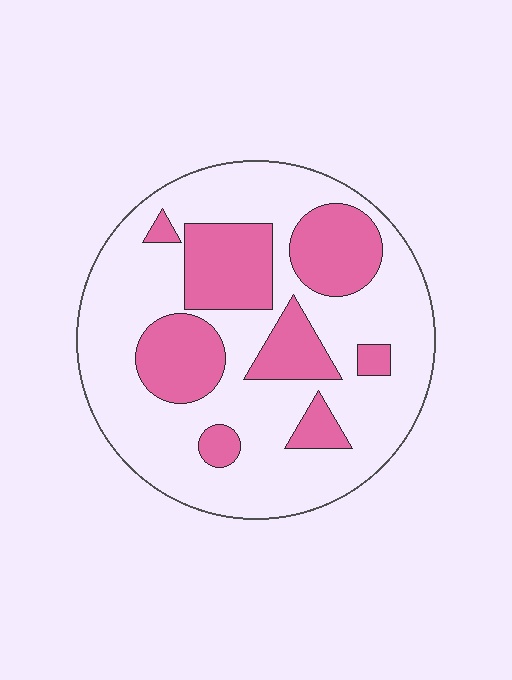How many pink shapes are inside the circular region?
8.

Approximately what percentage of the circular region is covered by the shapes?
Approximately 30%.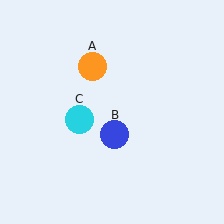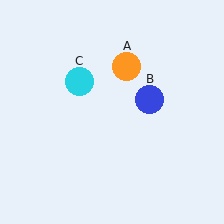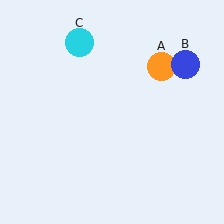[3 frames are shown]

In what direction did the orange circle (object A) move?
The orange circle (object A) moved right.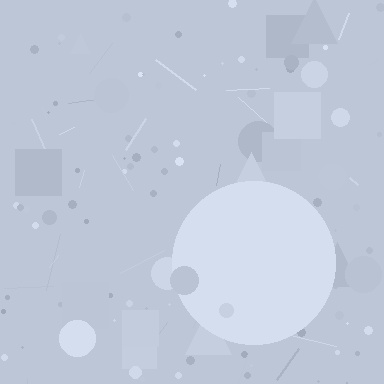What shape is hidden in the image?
A circle is hidden in the image.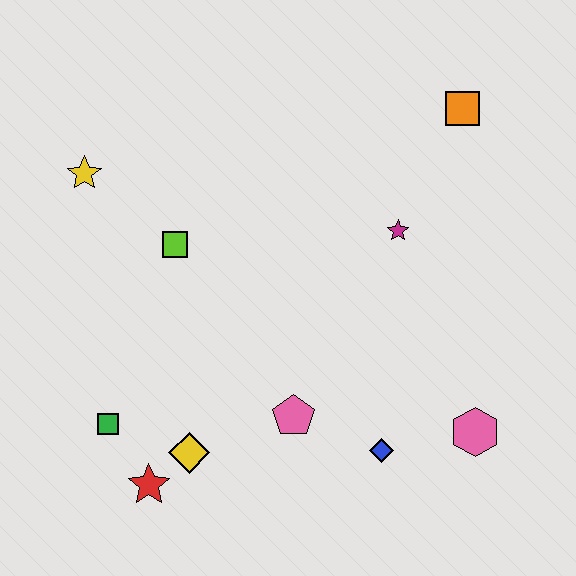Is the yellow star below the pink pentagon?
No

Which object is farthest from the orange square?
The red star is farthest from the orange square.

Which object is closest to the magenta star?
The orange square is closest to the magenta star.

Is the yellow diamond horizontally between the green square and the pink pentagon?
Yes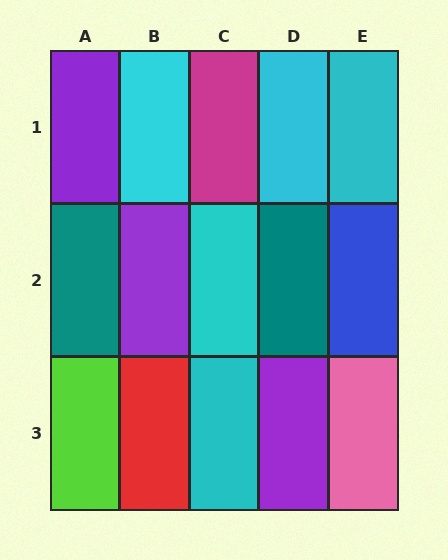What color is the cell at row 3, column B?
Red.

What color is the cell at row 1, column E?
Cyan.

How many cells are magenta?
1 cell is magenta.